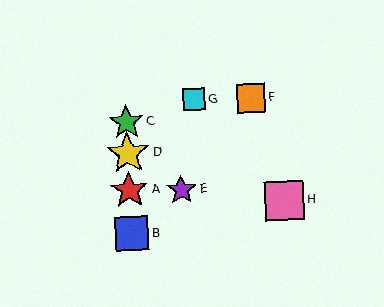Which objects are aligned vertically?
Objects A, B, C, D are aligned vertically.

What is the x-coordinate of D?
Object D is at x≈128.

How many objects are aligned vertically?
4 objects (A, B, C, D) are aligned vertically.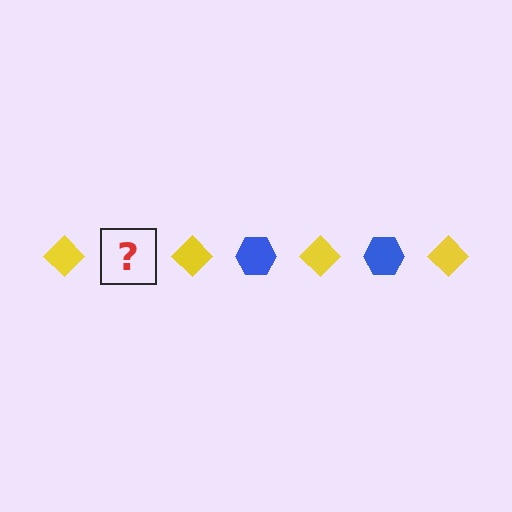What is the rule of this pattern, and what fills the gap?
The rule is that the pattern alternates between yellow diamond and blue hexagon. The gap should be filled with a blue hexagon.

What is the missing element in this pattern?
The missing element is a blue hexagon.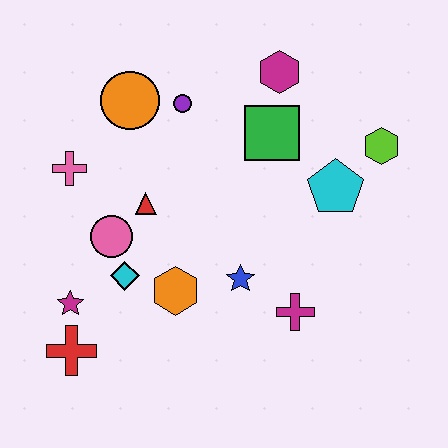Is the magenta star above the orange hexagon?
No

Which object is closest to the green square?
The magenta hexagon is closest to the green square.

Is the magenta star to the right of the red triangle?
No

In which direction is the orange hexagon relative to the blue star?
The orange hexagon is to the left of the blue star.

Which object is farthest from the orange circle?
The magenta cross is farthest from the orange circle.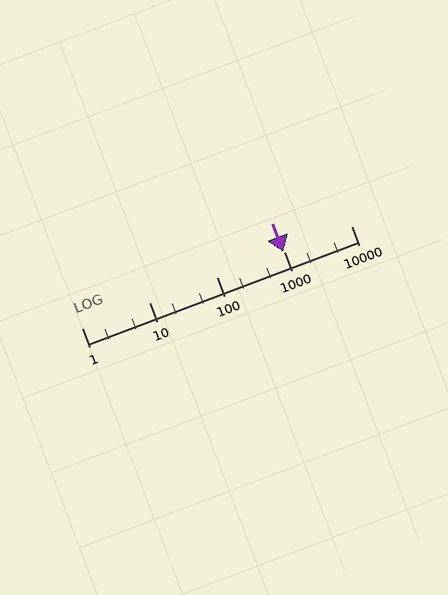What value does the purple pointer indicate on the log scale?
The pointer indicates approximately 980.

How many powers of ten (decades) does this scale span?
The scale spans 4 decades, from 1 to 10000.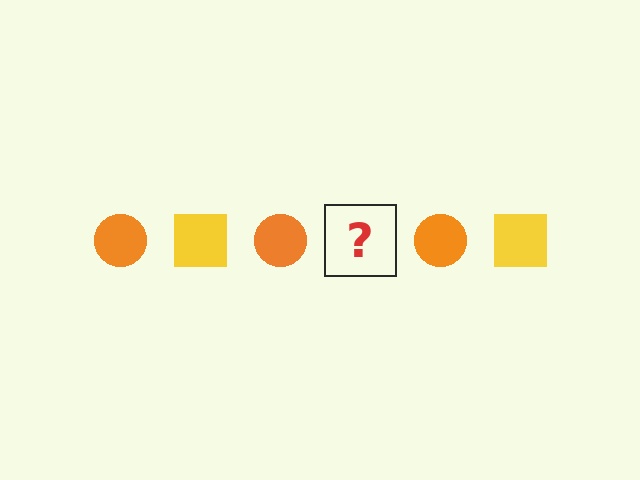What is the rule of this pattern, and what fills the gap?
The rule is that the pattern alternates between orange circle and yellow square. The gap should be filled with a yellow square.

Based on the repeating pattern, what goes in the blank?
The blank should be a yellow square.